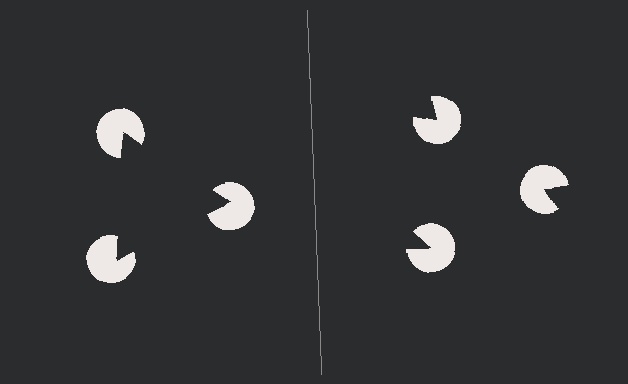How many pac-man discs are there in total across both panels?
6 — 3 on each side.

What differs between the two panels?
The pac-man discs are positioned identically on both sides; only the wedge orientations differ. On the left they align to a triangle; on the right they are misaligned.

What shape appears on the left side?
An illusory triangle.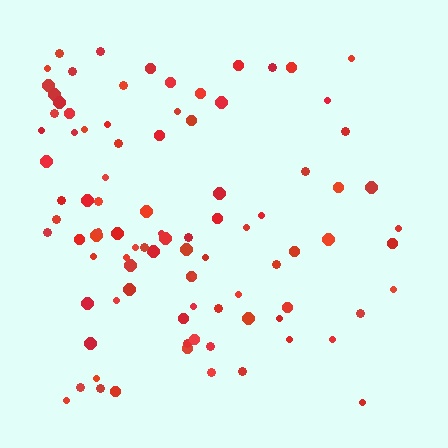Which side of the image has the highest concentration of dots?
The left.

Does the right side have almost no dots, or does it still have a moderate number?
Still a moderate number, just noticeably fewer than the left.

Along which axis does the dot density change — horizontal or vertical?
Horizontal.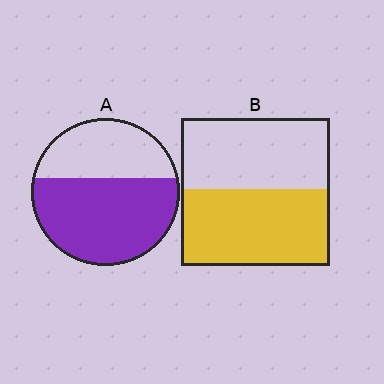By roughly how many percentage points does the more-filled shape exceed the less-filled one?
By roughly 10 percentage points (A over B).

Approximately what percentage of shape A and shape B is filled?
A is approximately 60% and B is approximately 50%.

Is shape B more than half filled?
Roughly half.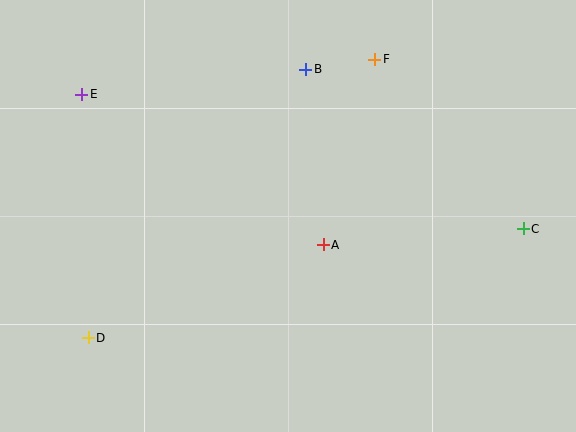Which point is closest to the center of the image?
Point A at (323, 245) is closest to the center.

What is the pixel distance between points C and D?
The distance between C and D is 449 pixels.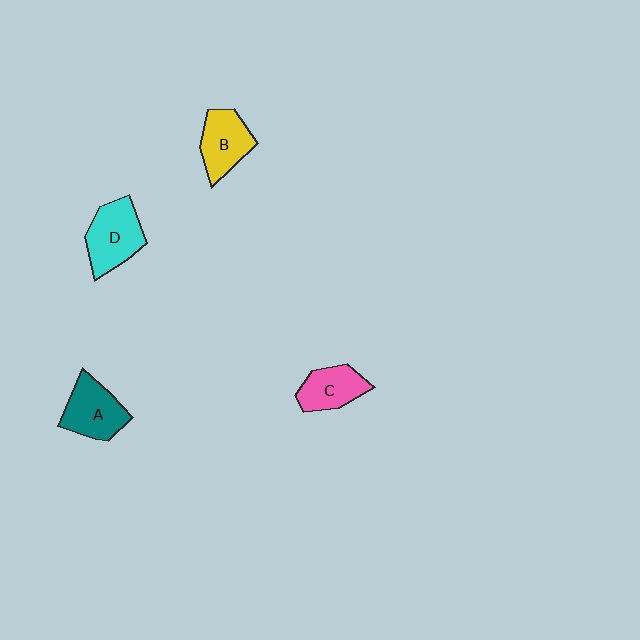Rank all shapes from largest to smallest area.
From largest to smallest: D (cyan), A (teal), B (yellow), C (pink).